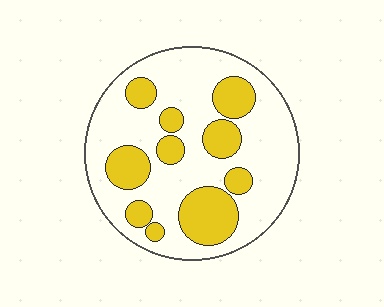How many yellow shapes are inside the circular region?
10.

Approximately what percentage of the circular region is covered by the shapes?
Approximately 30%.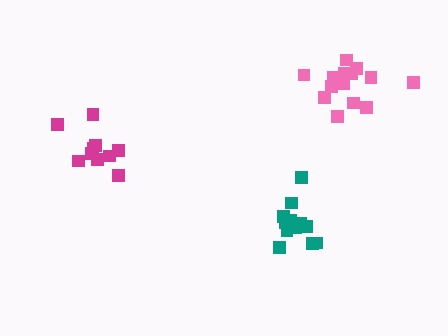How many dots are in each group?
Group 1: 12 dots, Group 2: 14 dots, Group 3: 10 dots (36 total).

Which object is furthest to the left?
The magenta cluster is leftmost.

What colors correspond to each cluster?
The clusters are colored: teal, pink, magenta.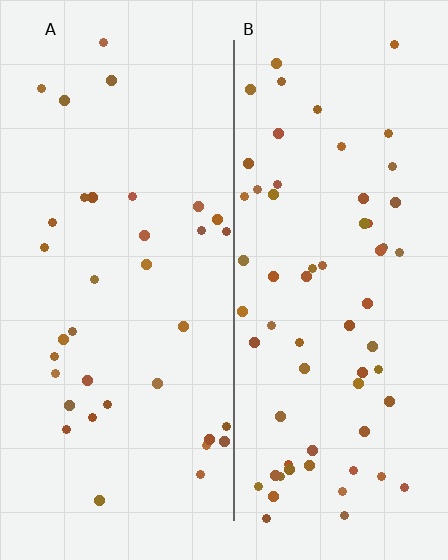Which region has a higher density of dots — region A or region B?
B (the right).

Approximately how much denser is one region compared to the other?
Approximately 1.8× — region B over region A.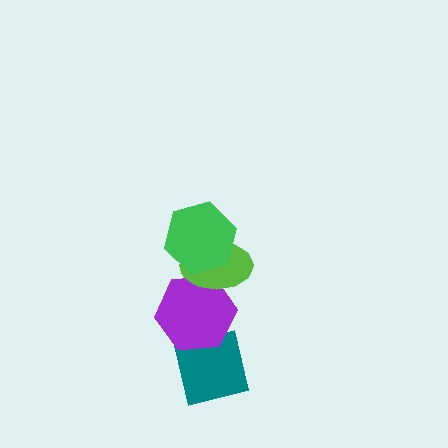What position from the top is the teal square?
The teal square is 4th from the top.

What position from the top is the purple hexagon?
The purple hexagon is 3rd from the top.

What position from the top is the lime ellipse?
The lime ellipse is 2nd from the top.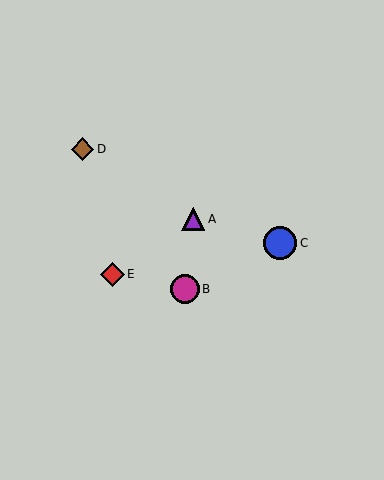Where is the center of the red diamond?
The center of the red diamond is at (112, 274).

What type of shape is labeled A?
Shape A is a purple triangle.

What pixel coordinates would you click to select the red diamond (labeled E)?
Click at (112, 274) to select the red diamond E.